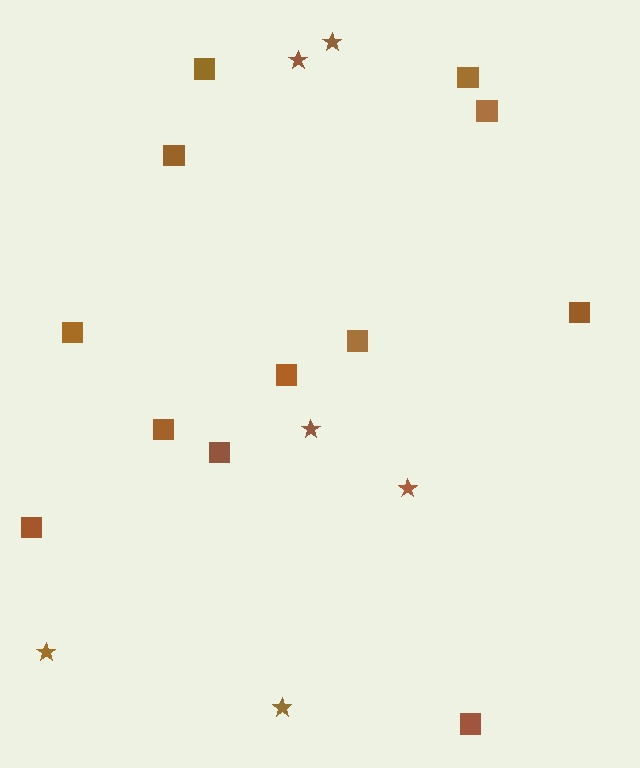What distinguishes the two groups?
There are 2 groups: one group of stars (6) and one group of squares (12).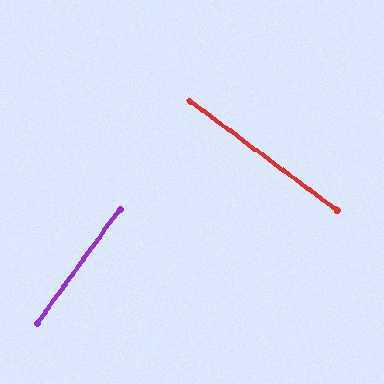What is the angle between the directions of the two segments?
Approximately 89 degrees.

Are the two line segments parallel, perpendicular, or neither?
Perpendicular — they meet at approximately 89°.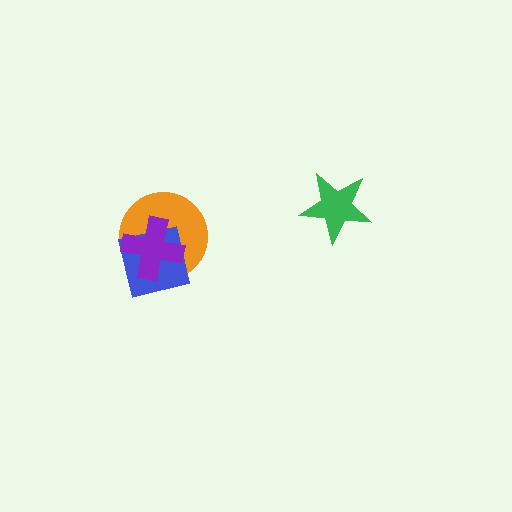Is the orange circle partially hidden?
Yes, it is partially covered by another shape.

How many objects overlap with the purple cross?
2 objects overlap with the purple cross.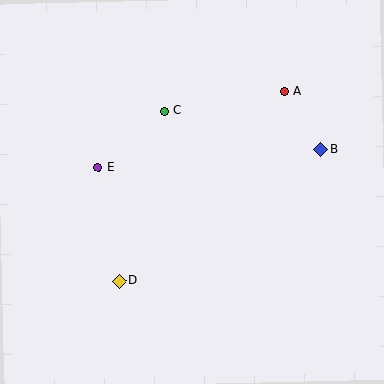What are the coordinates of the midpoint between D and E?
The midpoint between D and E is at (109, 224).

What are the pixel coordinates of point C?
Point C is at (164, 111).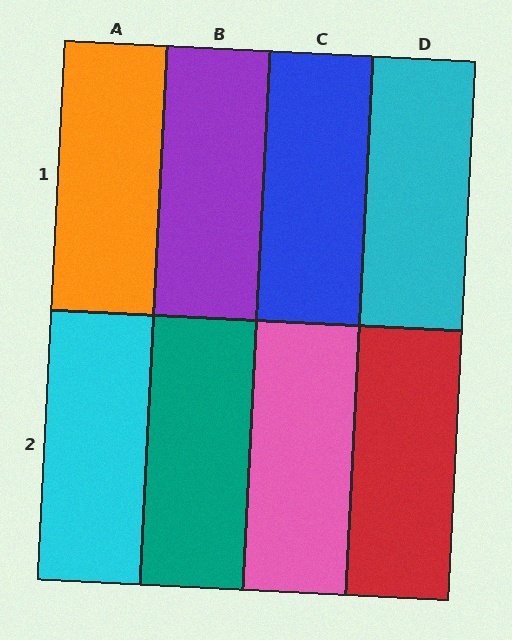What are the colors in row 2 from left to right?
Cyan, teal, pink, red.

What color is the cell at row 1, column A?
Orange.